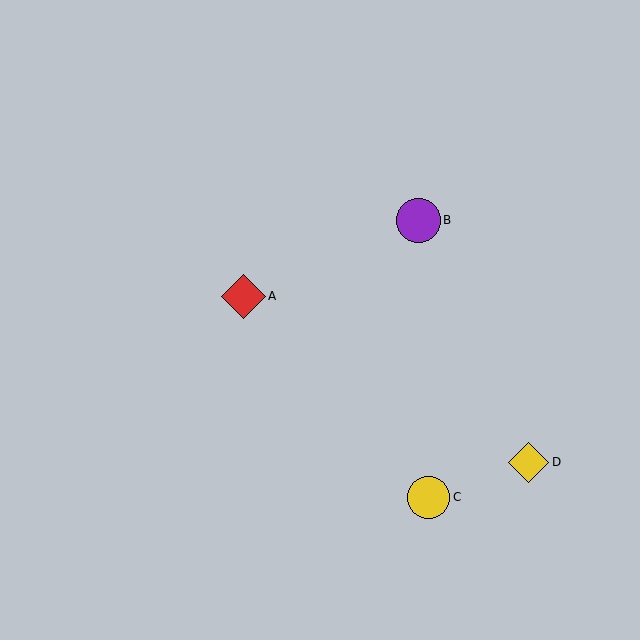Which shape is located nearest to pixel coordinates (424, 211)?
The purple circle (labeled B) at (418, 220) is nearest to that location.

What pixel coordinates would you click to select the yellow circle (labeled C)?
Click at (429, 498) to select the yellow circle C.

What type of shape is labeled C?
Shape C is a yellow circle.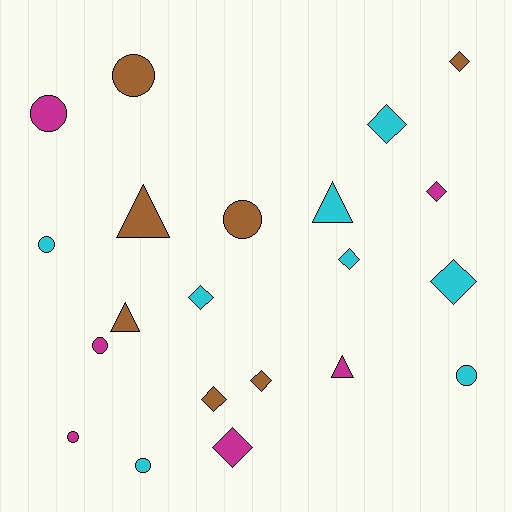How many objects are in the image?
There are 21 objects.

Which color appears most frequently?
Cyan, with 8 objects.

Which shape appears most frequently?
Diamond, with 9 objects.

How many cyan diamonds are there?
There are 4 cyan diamonds.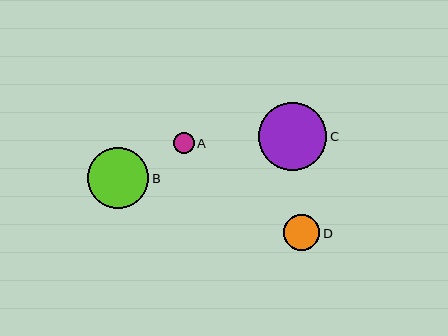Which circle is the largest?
Circle C is the largest with a size of approximately 69 pixels.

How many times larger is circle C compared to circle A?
Circle C is approximately 3.2 times the size of circle A.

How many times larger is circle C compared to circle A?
Circle C is approximately 3.2 times the size of circle A.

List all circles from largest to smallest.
From largest to smallest: C, B, D, A.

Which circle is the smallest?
Circle A is the smallest with a size of approximately 21 pixels.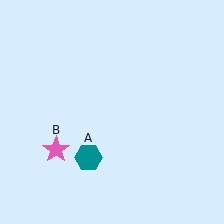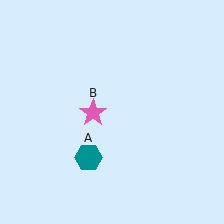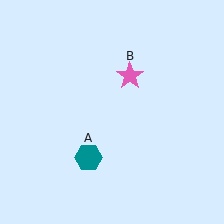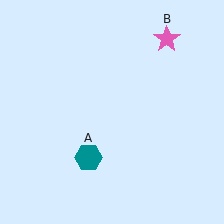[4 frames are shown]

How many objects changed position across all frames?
1 object changed position: pink star (object B).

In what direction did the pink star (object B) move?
The pink star (object B) moved up and to the right.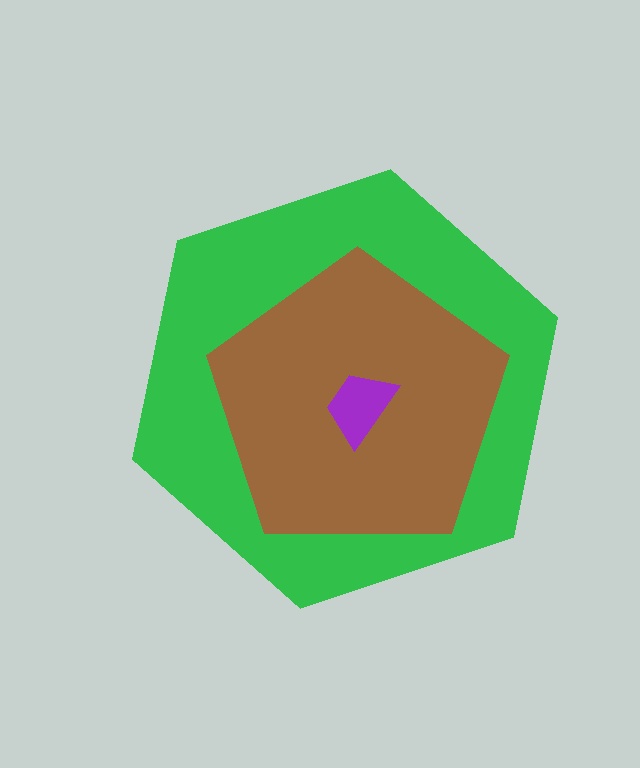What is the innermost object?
The purple trapezoid.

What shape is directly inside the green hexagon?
The brown pentagon.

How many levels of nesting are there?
3.